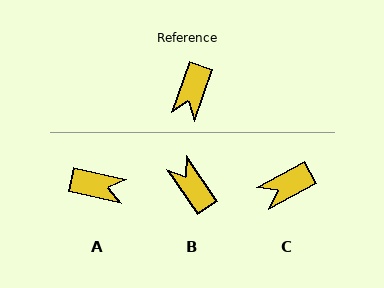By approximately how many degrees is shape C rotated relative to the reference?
Approximately 42 degrees clockwise.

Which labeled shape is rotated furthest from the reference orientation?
B, about 126 degrees away.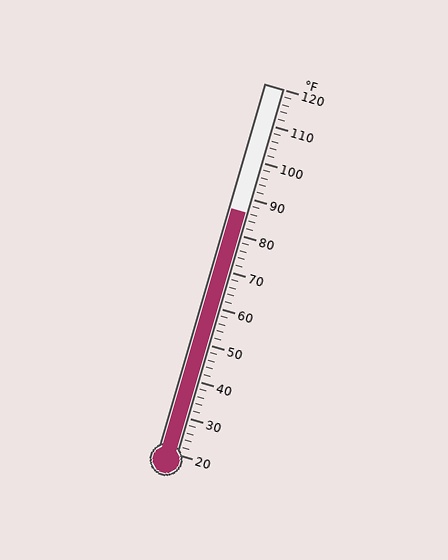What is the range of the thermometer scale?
The thermometer scale ranges from 20°F to 120°F.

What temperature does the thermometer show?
The thermometer shows approximately 86°F.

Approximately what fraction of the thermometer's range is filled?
The thermometer is filled to approximately 65% of its range.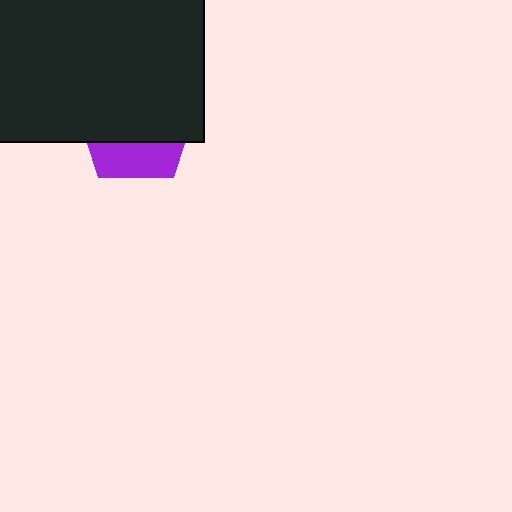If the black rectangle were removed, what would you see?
You would see the complete purple pentagon.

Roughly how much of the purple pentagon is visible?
A small part of it is visible (roughly 30%).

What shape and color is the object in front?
The object in front is a black rectangle.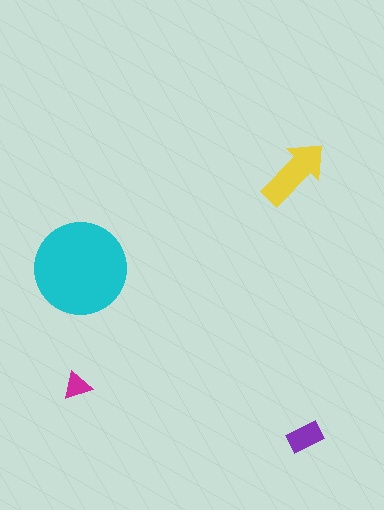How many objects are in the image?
There are 4 objects in the image.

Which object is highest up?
The yellow arrow is topmost.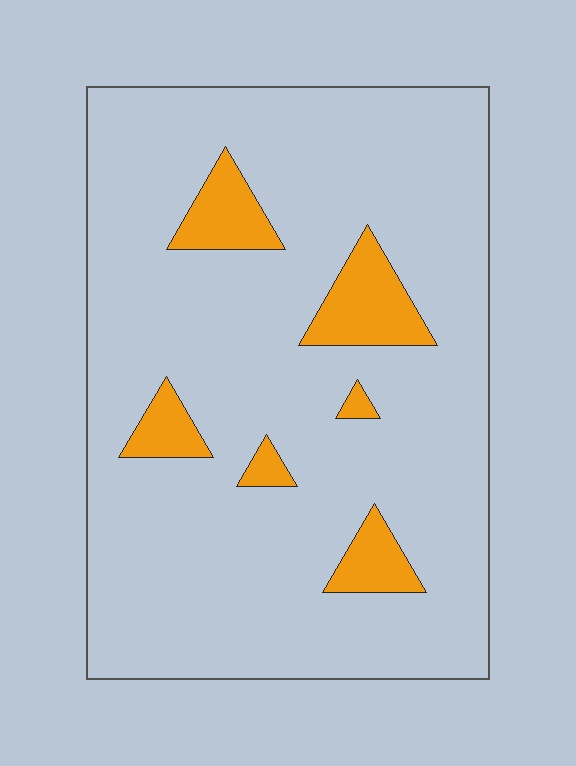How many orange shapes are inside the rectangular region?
6.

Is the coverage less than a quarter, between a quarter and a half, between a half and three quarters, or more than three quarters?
Less than a quarter.